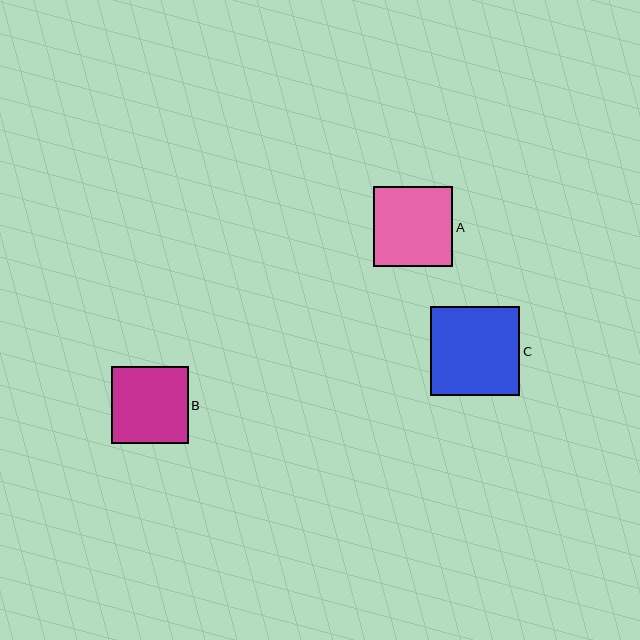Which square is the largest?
Square C is the largest with a size of approximately 89 pixels.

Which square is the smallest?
Square B is the smallest with a size of approximately 77 pixels.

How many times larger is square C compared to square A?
Square C is approximately 1.1 times the size of square A.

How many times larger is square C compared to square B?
Square C is approximately 1.2 times the size of square B.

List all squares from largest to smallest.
From largest to smallest: C, A, B.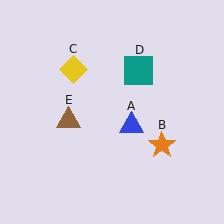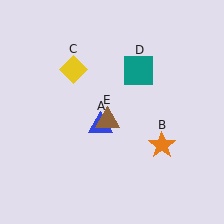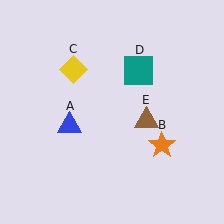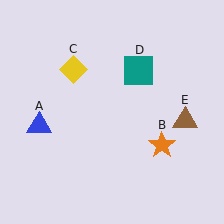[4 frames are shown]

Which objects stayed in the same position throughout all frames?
Orange star (object B) and yellow diamond (object C) and teal square (object D) remained stationary.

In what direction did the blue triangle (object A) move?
The blue triangle (object A) moved left.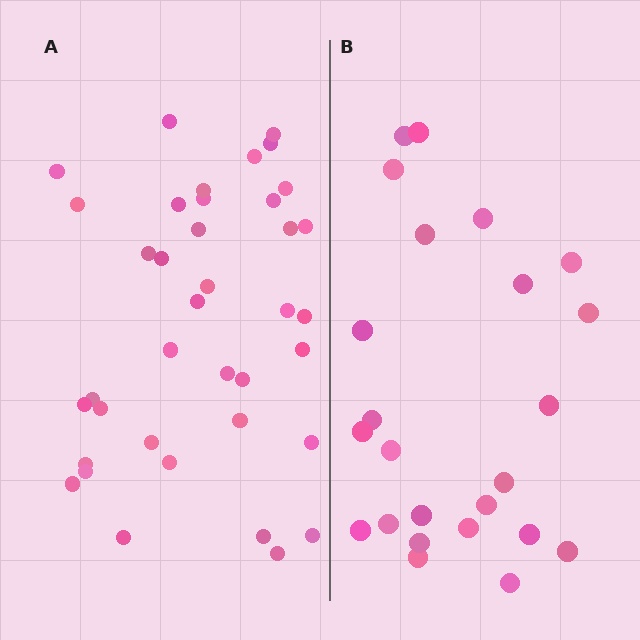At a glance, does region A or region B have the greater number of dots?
Region A (the left region) has more dots.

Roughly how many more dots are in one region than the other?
Region A has approximately 15 more dots than region B.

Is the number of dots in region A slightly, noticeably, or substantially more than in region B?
Region A has substantially more. The ratio is roughly 1.6 to 1.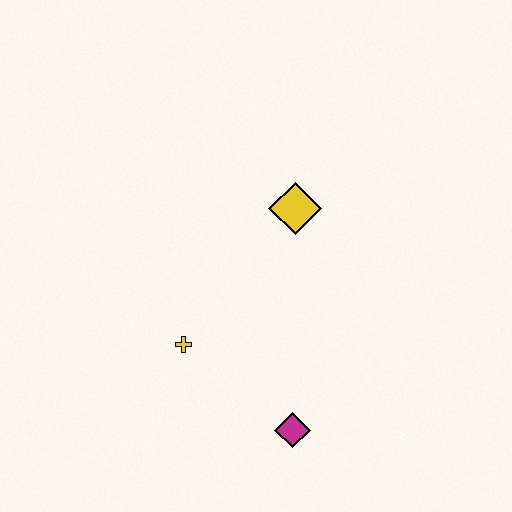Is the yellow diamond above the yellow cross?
Yes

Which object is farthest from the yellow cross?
The yellow diamond is farthest from the yellow cross.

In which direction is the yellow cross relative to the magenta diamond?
The yellow cross is to the left of the magenta diamond.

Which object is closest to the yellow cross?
The magenta diamond is closest to the yellow cross.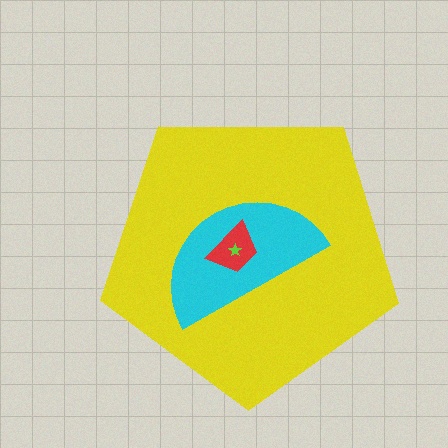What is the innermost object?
The lime star.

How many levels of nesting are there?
4.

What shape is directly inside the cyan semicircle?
The red trapezoid.